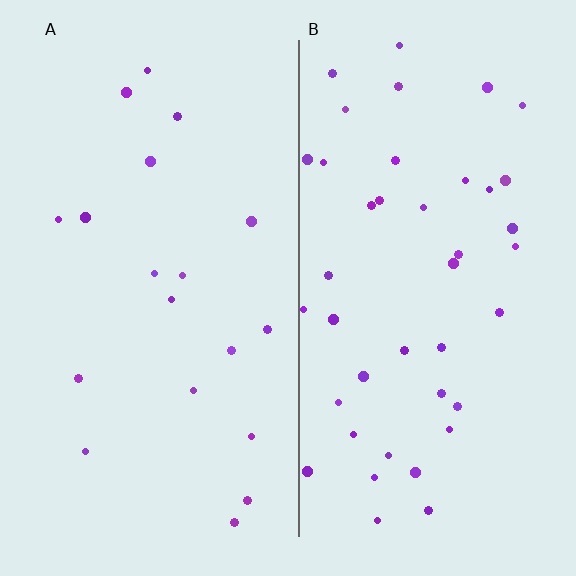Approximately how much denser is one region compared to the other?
Approximately 2.2× — region B over region A.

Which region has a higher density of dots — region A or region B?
B (the right).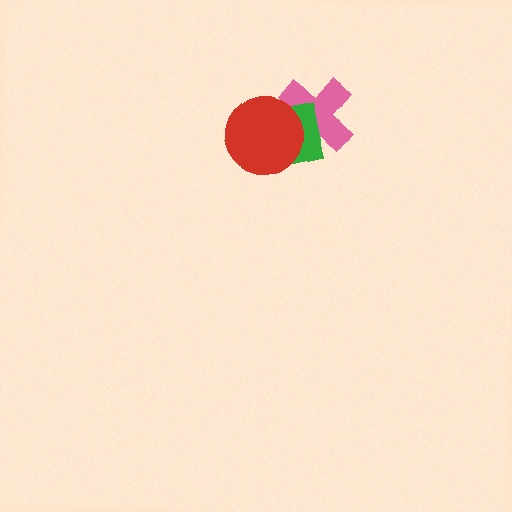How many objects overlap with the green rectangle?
2 objects overlap with the green rectangle.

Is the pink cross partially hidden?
Yes, it is partially covered by another shape.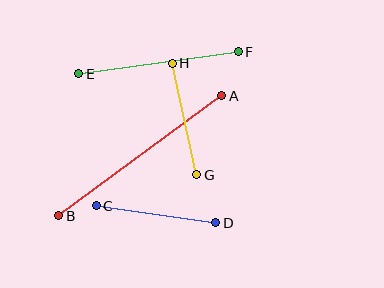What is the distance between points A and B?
The distance is approximately 202 pixels.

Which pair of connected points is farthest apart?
Points A and B are farthest apart.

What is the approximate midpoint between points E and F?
The midpoint is at approximately (159, 63) pixels.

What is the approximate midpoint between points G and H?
The midpoint is at approximately (185, 119) pixels.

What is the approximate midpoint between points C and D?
The midpoint is at approximately (156, 214) pixels.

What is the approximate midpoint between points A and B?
The midpoint is at approximately (140, 156) pixels.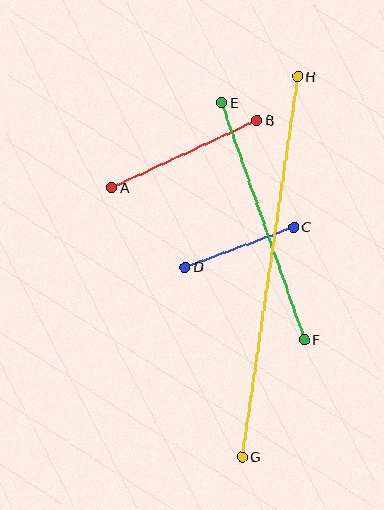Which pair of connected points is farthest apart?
Points G and H are farthest apart.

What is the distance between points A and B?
The distance is approximately 160 pixels.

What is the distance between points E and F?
The distance is approximately 251 pixels.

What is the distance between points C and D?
The distance is approximately 116 pixels.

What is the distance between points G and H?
The distance is approximately 384 pixels.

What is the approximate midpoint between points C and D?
The midpoint is at approximately (240, 247) pixels.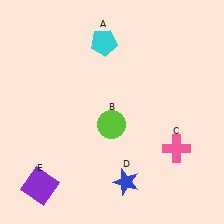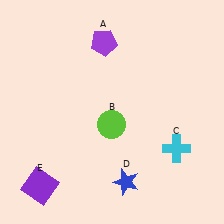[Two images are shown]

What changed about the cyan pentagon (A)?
In Image 1, A is cyan. In Image 2, it changed to purple.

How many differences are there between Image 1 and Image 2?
There are 2 differences between the two images.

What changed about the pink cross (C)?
In Image 1, C is pink. In Image 2, it changed to cyan.